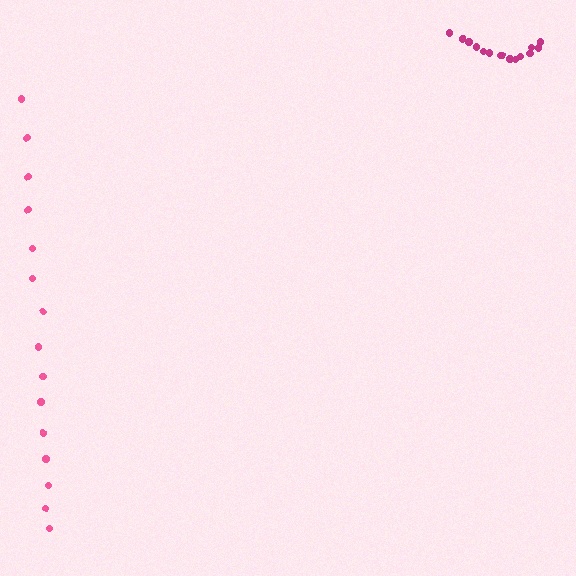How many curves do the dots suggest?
There are 2 distinct paths.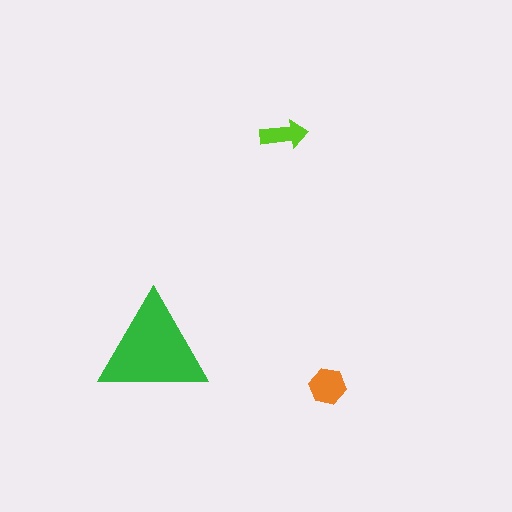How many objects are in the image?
There are 3 objects in the image.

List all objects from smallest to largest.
The lime arrow, the orange hexagon, the green triangle.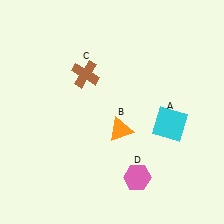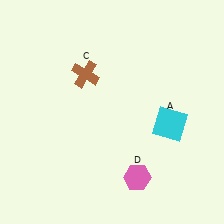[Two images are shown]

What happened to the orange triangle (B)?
The orange triangle (B) was removed in Image 2. It was in the bottom-right area of Image 1.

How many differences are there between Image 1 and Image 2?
There is 1 difference between the two images.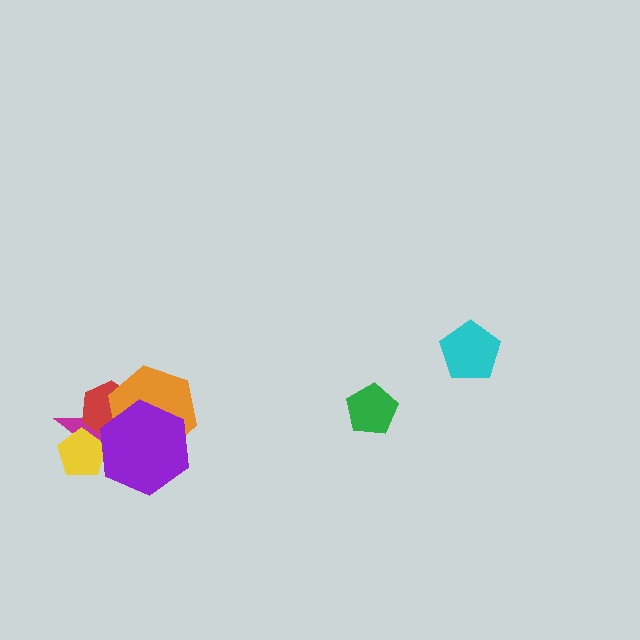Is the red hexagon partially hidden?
Yes, it is partially covered by another shape.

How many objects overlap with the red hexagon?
3 objects overlap with the red hexagon.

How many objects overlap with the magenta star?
4 objects overlap with the magenta star.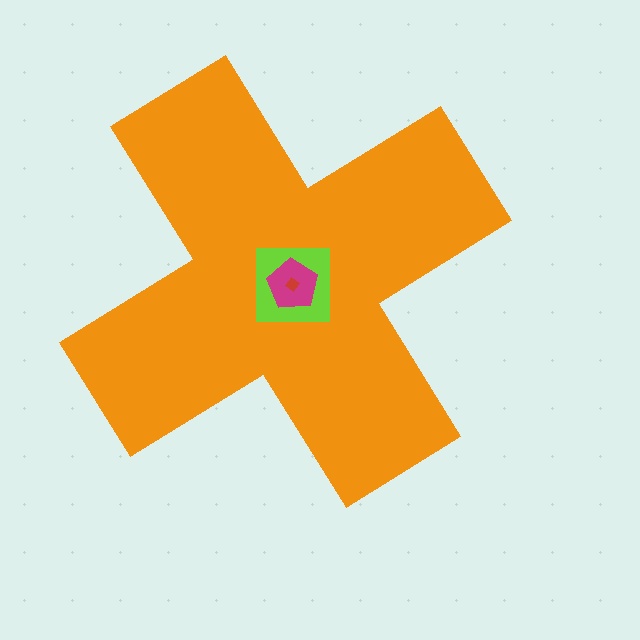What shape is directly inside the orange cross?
The lime square.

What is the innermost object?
The red diamond.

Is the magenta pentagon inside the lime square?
Yes.